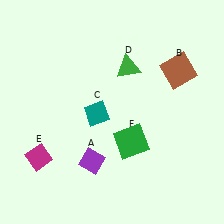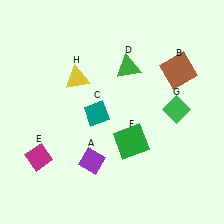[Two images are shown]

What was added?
A green diamond (G), a yellow triangle (H) were added in Image 2.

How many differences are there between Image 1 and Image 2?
There are 2 differences between the two images.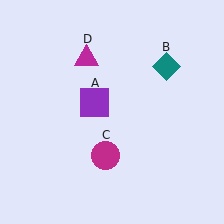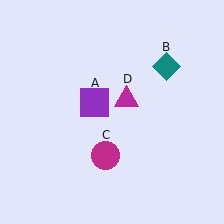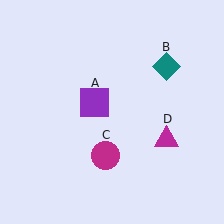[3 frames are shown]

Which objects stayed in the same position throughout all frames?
Purple square (object A) and teal diamond (object B) and magenta circle (object C) remained stationary.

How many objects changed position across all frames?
1 object changed position: magenta triangle (object D).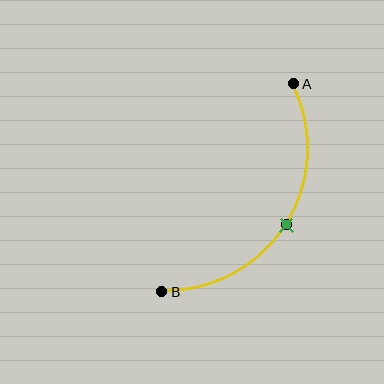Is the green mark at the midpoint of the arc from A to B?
Yes. The green mark lies on the arc at equal arc-length from both A and B — it is the arc midpoint.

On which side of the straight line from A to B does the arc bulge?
The arc bulges to the right of the straight line connecting A and B.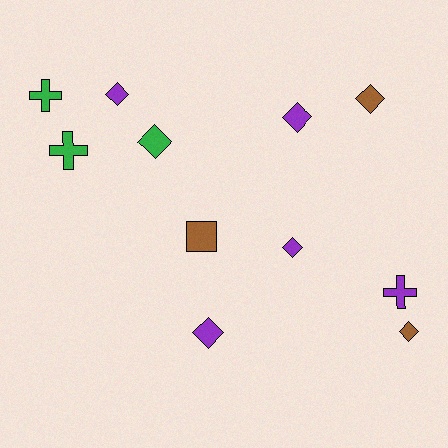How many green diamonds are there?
There is 1 green diamond.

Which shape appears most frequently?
Diamond, with 7 objects.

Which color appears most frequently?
Purple, with 5 objects.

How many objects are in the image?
There are 11 objects.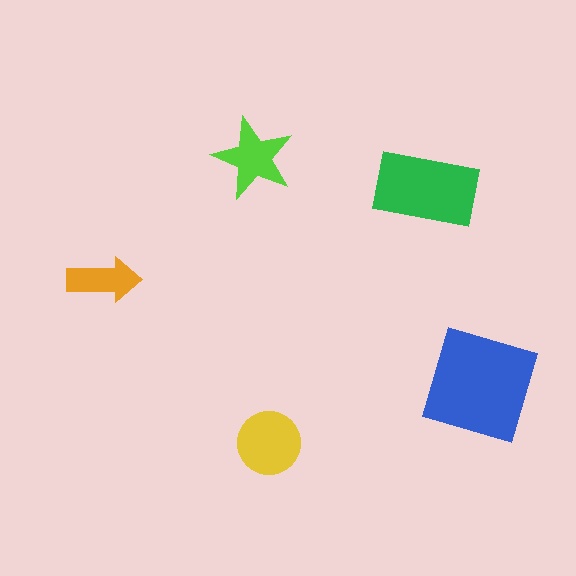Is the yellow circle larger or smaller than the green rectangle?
Smaller.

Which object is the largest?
The blue square.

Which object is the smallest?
The orange arrow.